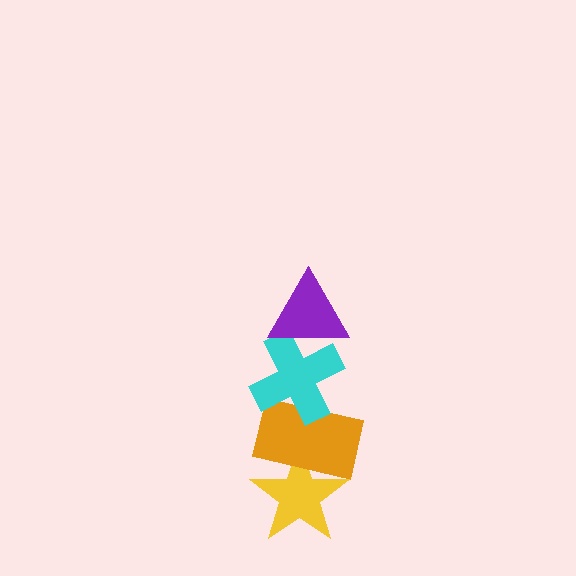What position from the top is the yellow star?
The yellow star is 4th from the top.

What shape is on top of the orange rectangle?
The cyan cross is on top of the orange rectangle.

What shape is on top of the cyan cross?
The purple triangle is on top of the cyan cross.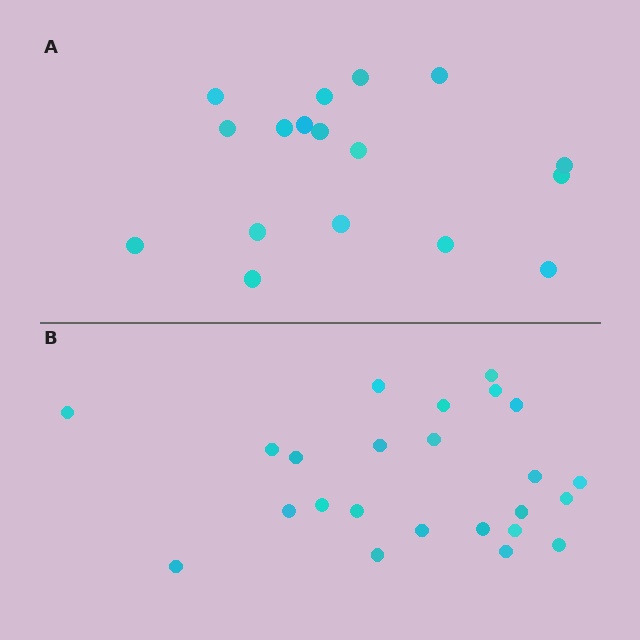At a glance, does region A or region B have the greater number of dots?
Region B (the bottom region) has more dots.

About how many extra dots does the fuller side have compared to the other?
Region B has roughly 8 or so more dots than region A.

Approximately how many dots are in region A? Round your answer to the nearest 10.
About 20 dots. (The exact count is 17, which rounds to 20.)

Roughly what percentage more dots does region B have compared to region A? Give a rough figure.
About 40% more.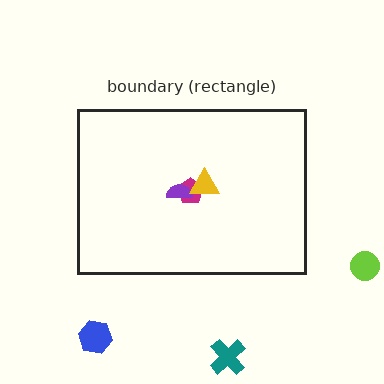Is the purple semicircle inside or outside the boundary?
Inside.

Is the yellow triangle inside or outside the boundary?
Inside.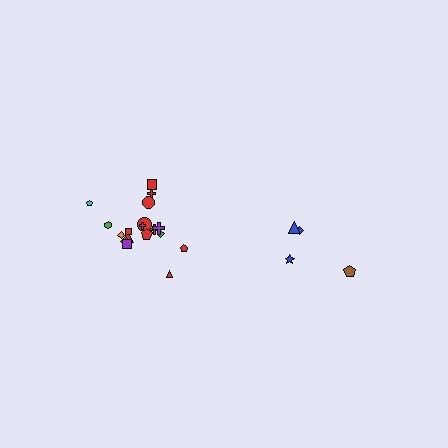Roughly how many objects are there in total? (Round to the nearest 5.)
Roughly 20 objects in total.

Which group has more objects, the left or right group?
The left group.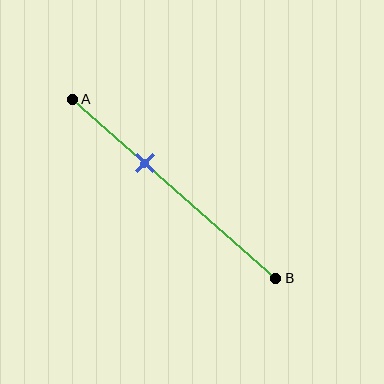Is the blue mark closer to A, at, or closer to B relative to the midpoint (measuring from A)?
The blue mark is closer to point A than the midpoint of segment AB.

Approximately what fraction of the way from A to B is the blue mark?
The blue mark is approximately 35% of the way from A to B.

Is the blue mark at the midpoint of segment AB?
No, the mark is at about 35% from A, not at the 50% midpoint.